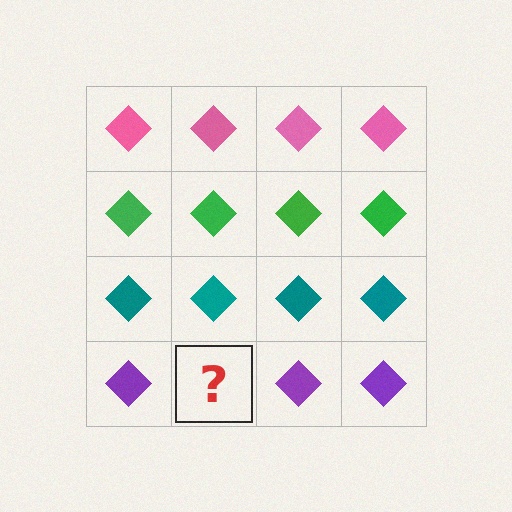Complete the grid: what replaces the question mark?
The question mark should be replaced with a purple diamond.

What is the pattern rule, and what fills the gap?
The rule is that each row has a consistent color. The gap should be filled with a purple diamond.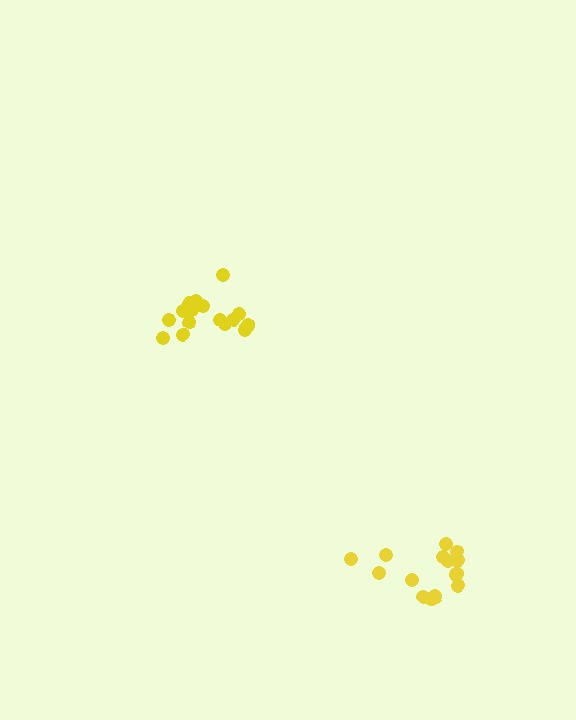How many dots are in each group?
Group 1: 16 dots, Group 2: 14 dots (30 total).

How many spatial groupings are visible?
There are 2 spatial groupings.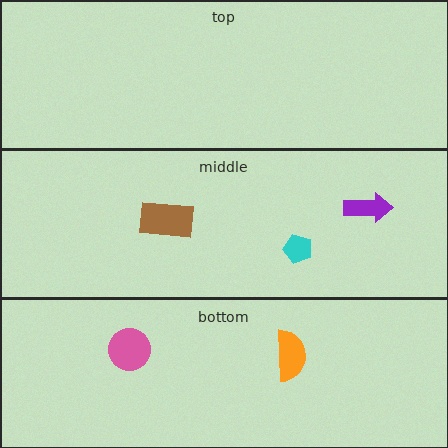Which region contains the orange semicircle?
The bottom region.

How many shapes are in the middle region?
3.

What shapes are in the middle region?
The cyan pentagon, the purple arrow, the brown rectangle.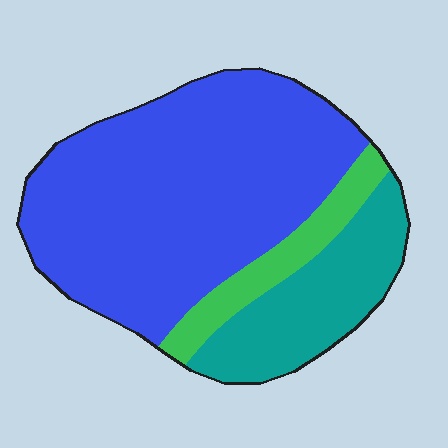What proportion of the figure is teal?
Teal takes up about one fifth (1/5) of the figure.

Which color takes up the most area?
Blue, at roughly 65%.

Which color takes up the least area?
Green, at roughly 10%.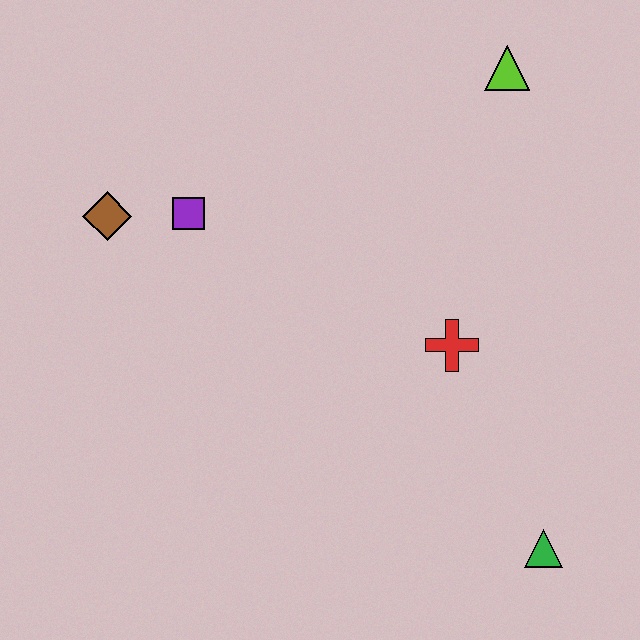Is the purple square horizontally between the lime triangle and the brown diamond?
Yes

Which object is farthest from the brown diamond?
The green triangle is farthest from the brown diamond.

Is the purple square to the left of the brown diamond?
No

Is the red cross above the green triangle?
Yes